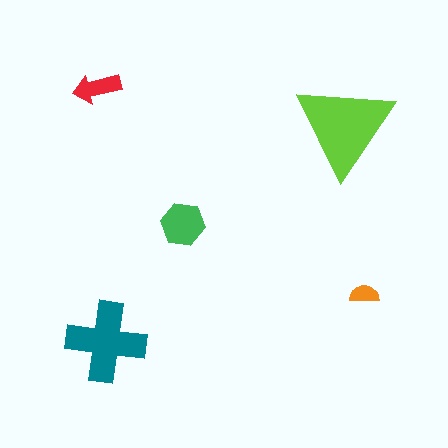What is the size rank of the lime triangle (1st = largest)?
1st.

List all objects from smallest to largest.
The orange semicircle, the red arrow, the green hexagon, the teal cross, the lime triangle.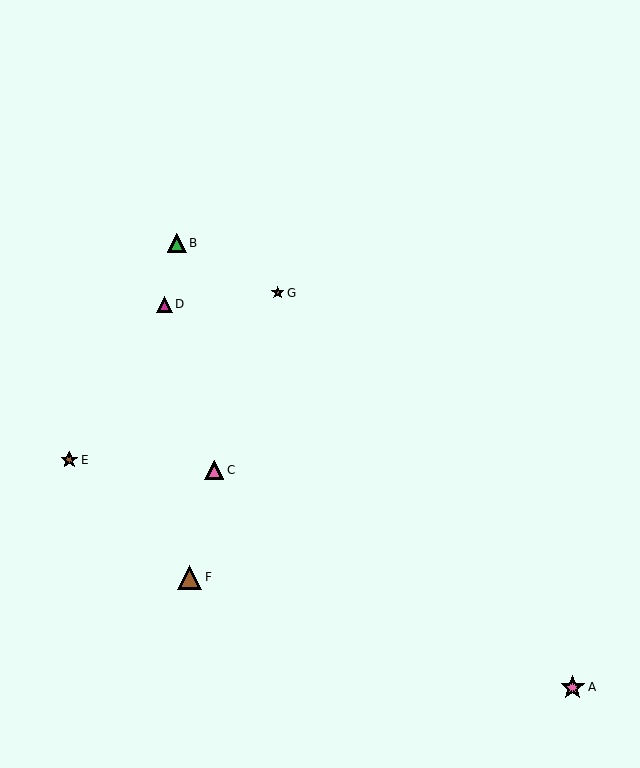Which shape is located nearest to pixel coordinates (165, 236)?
The green triangle (labeled B) at (177, 243) is nearest to that location.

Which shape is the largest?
The brown triangle (labeled F) is the largest.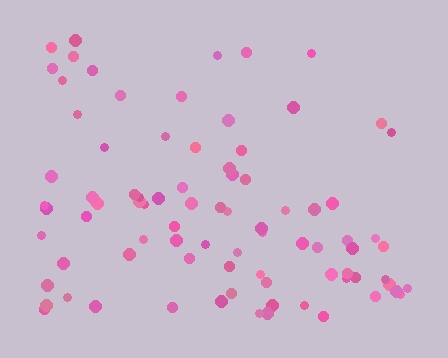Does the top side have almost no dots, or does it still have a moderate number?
Still a moderate number, just noticeably fewer than the bottom.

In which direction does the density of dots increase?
From top to bottom, with the bottom side densest.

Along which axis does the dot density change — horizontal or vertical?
Vertical.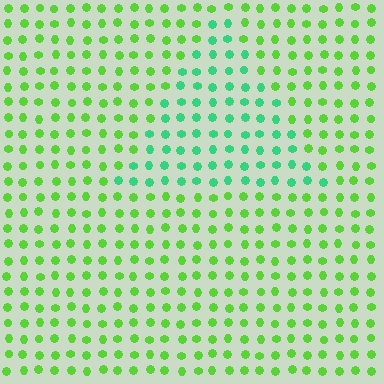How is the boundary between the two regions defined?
The boundary is defined purely by a slight shift in hue (about 41 degrees). Spacing, size, and orientation are identical on both sides.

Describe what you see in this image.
The image is filled with small lime elements in a uniform arrangement. A triangle-shaped region is visible where the elements are tinted to a slightly different hue, forming a subtle color boundary.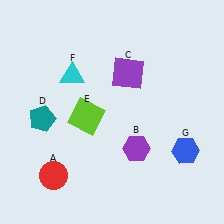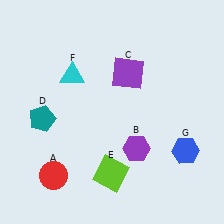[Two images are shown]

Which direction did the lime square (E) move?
The lime square (E) moved down.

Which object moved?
The lime square (E) moved down.